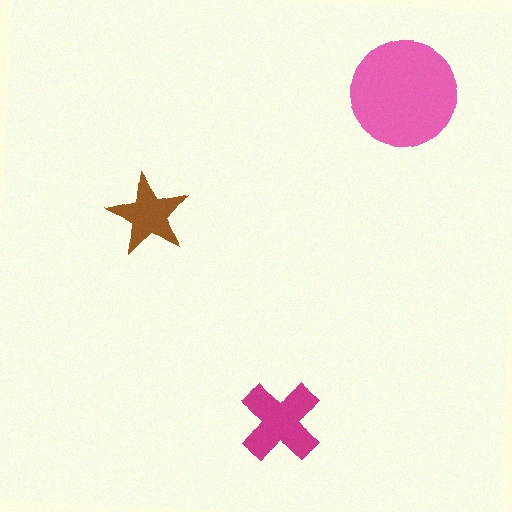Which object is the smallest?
The brown star.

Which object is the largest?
The pink circle.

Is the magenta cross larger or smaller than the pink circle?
Smaller.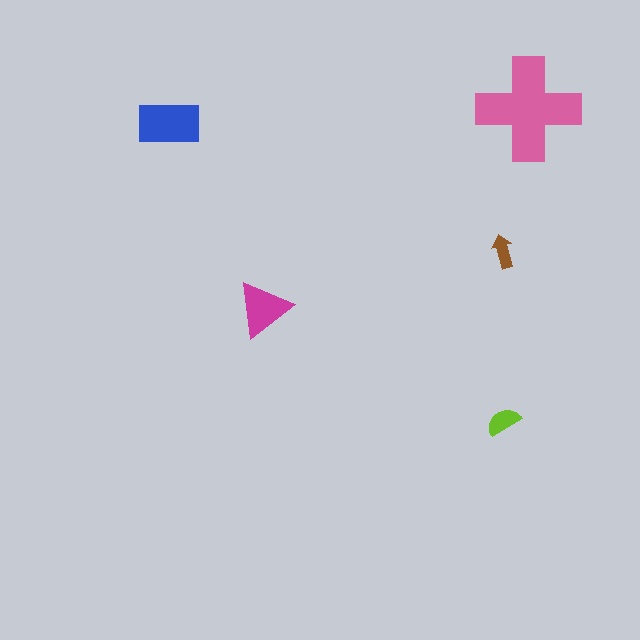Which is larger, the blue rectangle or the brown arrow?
The blue rectangle.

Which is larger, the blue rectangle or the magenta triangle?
The blue rectangle.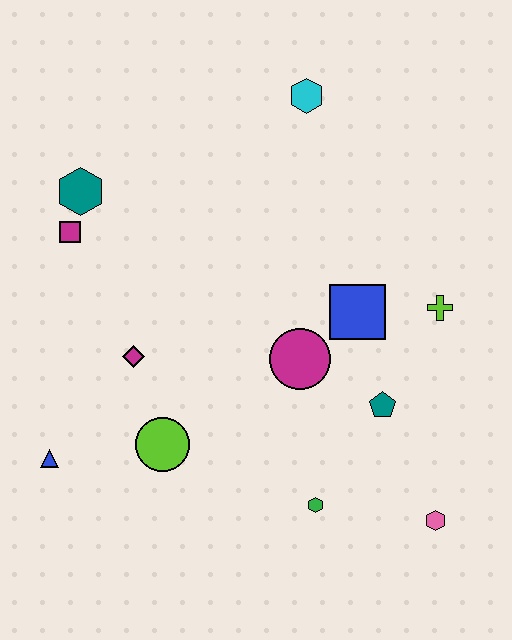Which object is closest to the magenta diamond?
The lime circle is closest to the magenta diamond.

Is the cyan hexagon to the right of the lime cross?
No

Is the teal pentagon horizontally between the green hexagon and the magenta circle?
No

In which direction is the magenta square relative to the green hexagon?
The magenta square is above the green hexagon.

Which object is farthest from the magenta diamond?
The pink hexagon is farthest from the magenta diamond.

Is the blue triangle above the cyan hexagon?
No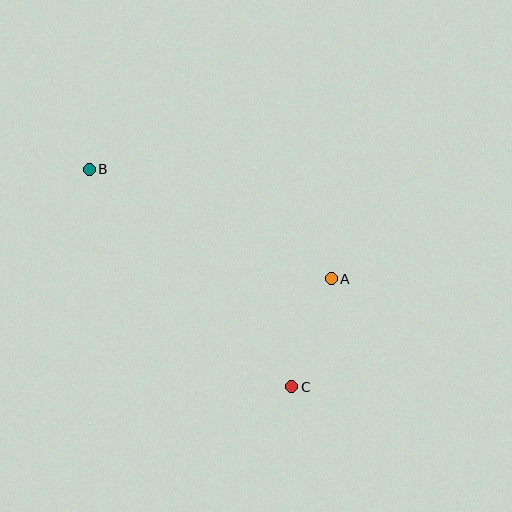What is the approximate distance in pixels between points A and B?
The distance between A and B is approximately 266 pixels.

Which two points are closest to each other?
Points A and C are closest to each other.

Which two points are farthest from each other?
Points B and C are farthest from each other.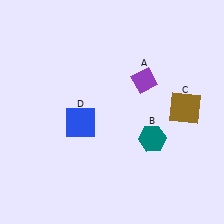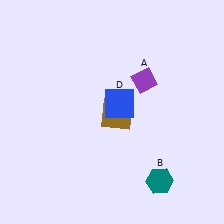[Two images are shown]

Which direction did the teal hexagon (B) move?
The teal hexagon (B) moved down.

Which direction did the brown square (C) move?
The brown square (C) moved left.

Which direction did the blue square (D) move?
The blue square (D) moved right.